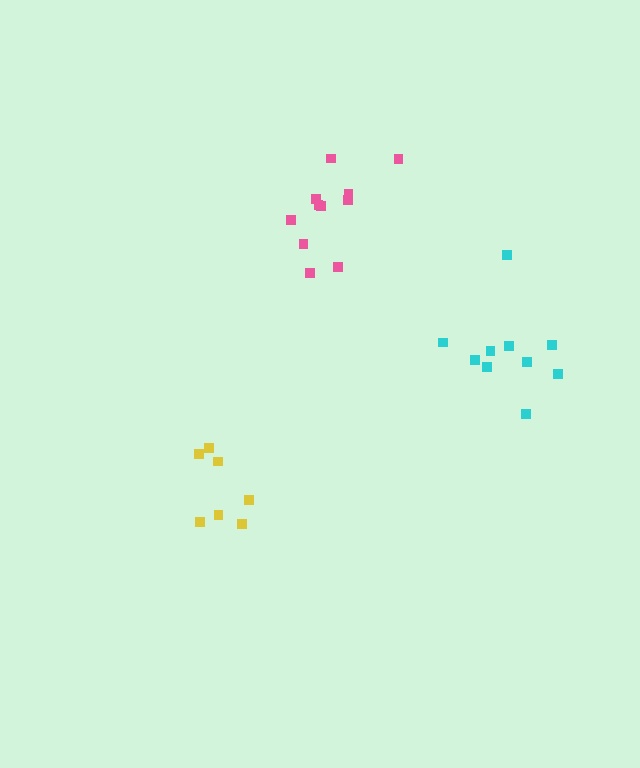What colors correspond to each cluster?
The clusters are colored: pink, yellow, cyan.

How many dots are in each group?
Group 1: 11 dots, Group 2: 7 dots, Group 3: 10 dots (28 total).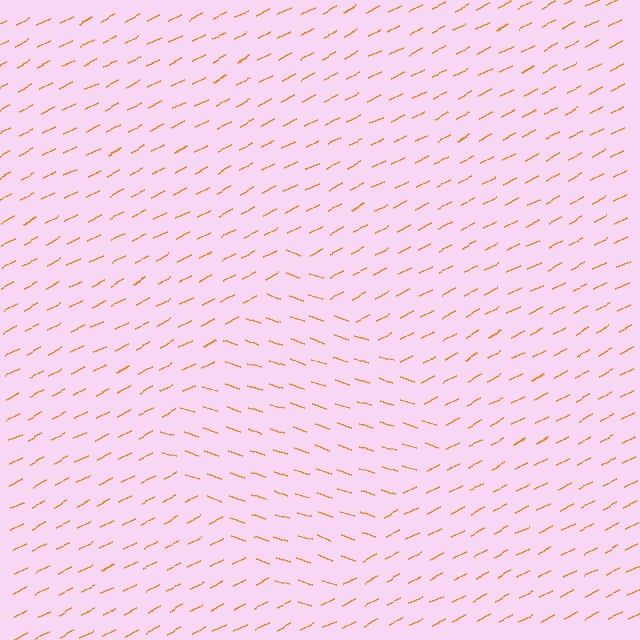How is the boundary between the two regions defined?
The boundary is defined purely by a change in line orientation (approximately 45 degrees difference). All lines are the same color and thickness.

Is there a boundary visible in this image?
Yes, there is a texture boundary formed by a change in line orientation.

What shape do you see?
I see a diamond.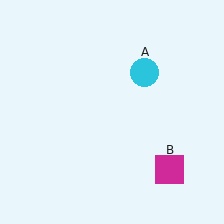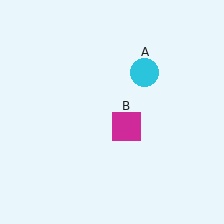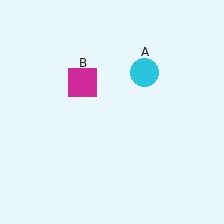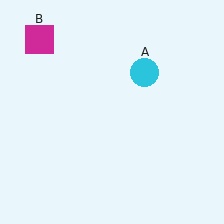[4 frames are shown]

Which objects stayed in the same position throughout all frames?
Cyan circle (object A) remained stationary.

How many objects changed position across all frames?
1 object changed position: magenta square (object B).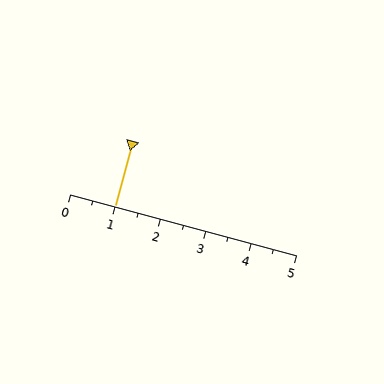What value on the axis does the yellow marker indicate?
The marker indicates approximately 1.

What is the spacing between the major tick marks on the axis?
The major ticks are spaced 1 apart.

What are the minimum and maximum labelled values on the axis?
The axis runs from 0 to 5.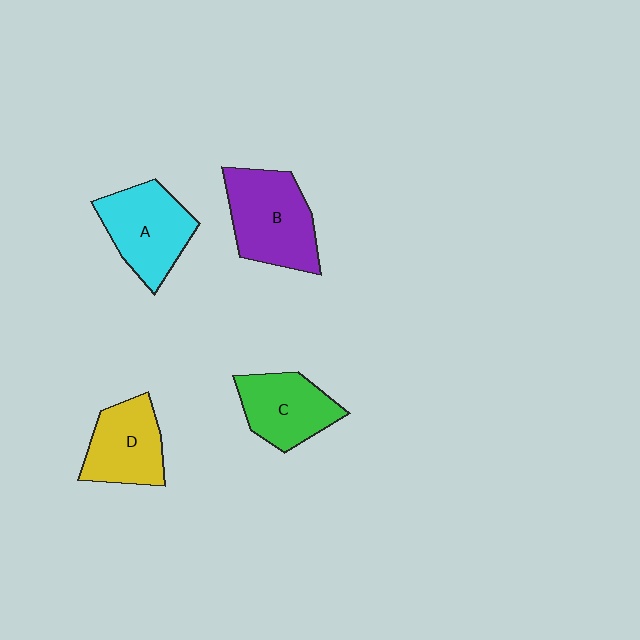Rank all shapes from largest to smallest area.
From largest to smallest: B (purple), A (cyan), C (green), D (yellow).